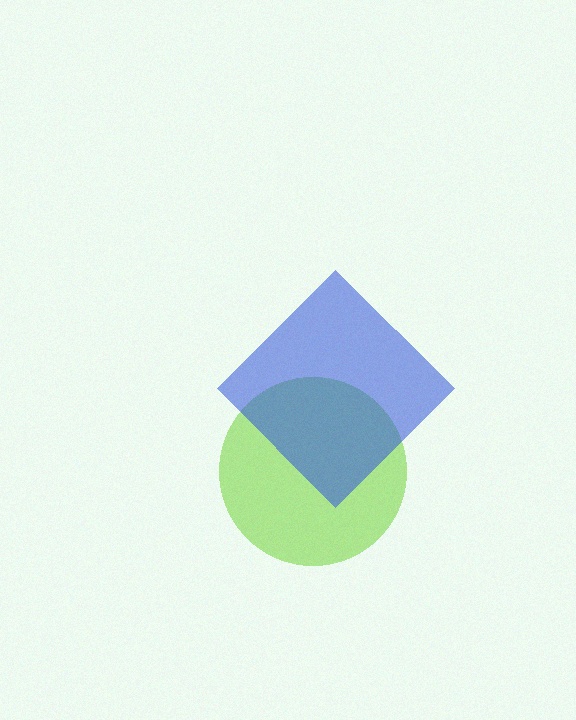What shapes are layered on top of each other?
The layered shapes are: a lime circle, a blue diamond.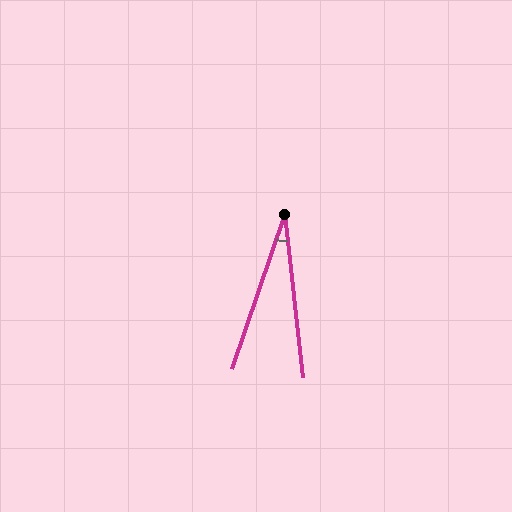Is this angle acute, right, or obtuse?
It is acute.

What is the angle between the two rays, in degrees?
Approximately 25 degrees.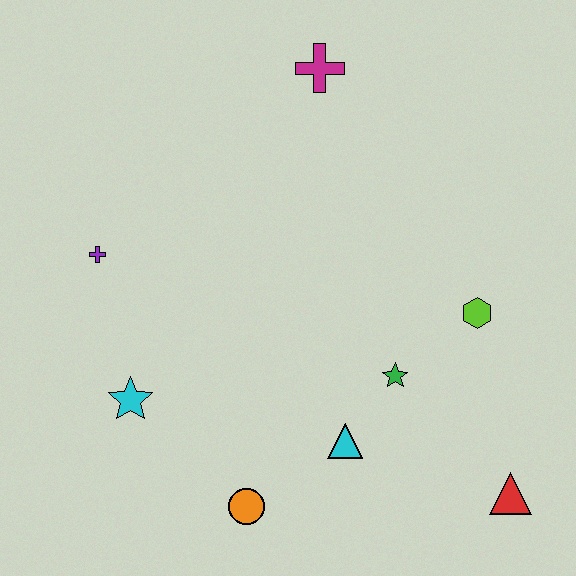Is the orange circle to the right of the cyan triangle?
No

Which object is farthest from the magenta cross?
The red triangle is farthest from the magenta cross.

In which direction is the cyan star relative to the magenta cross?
The cyan star is below the magenta cross.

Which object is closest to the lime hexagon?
The green star is closest to the lime hexagon.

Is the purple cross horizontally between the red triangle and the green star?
No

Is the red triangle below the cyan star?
Yes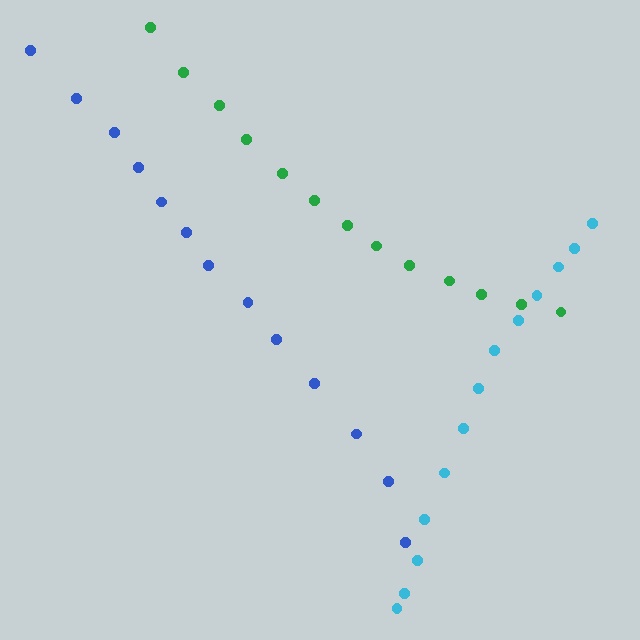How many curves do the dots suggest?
There are 3 distinct paths.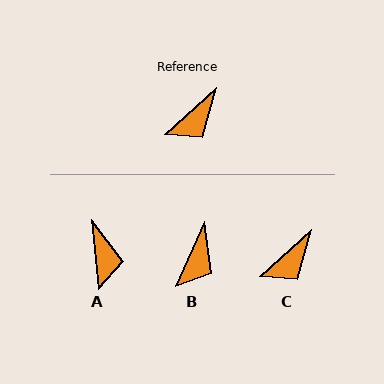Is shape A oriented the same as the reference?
No, it is off by about 53 degrees.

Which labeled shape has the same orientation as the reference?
C.